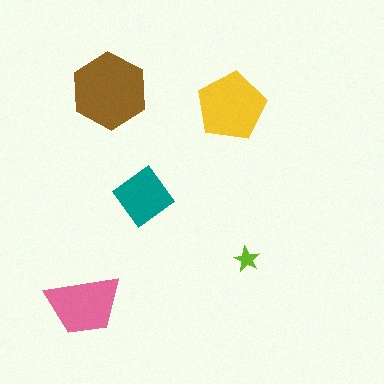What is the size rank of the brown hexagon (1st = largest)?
1st.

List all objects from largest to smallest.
The brown hexagon, the yellow pentagon, the pink trapezoid, the teal diamond, the lime star.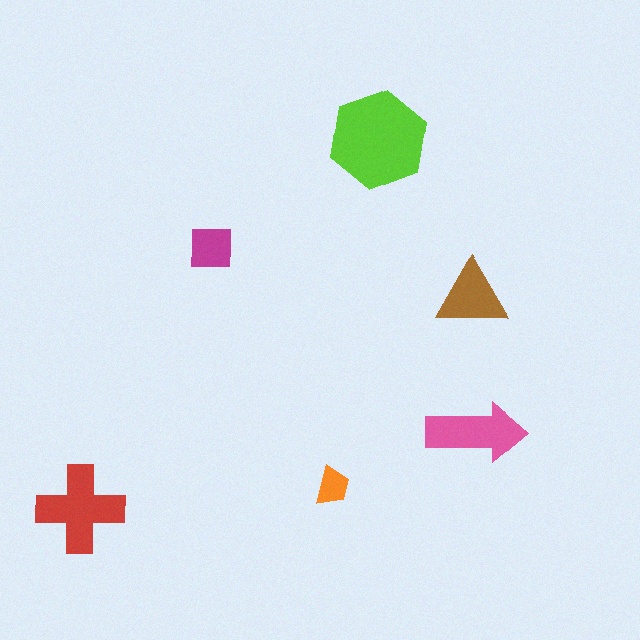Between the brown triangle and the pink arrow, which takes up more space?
The pink arrow.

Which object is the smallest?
The orange trapezoid.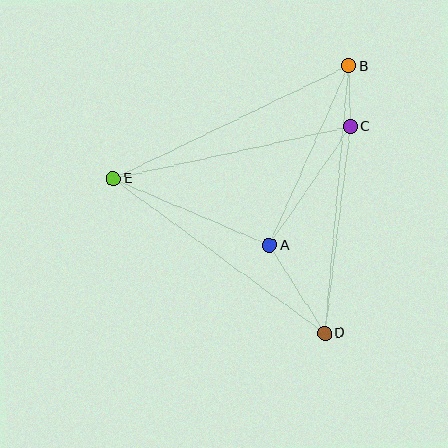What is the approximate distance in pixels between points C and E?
The distance between C and E is approximately 243 pixels.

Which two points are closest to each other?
Points B and C are closest to each other.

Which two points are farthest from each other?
Points B and D are farthest from each other.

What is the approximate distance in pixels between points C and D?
The distance between C and D is approximately 208 pixels.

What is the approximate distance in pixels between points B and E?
The distance between B and E is approximately 261 pixels.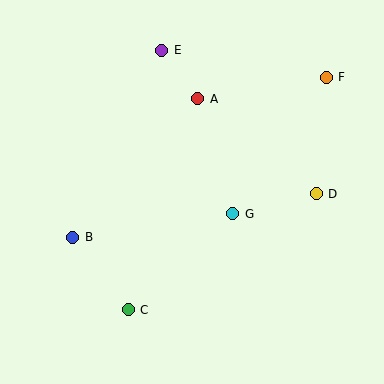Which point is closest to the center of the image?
Point G at (233, 214) is closest to the center.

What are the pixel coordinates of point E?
Point E is at (162, 50).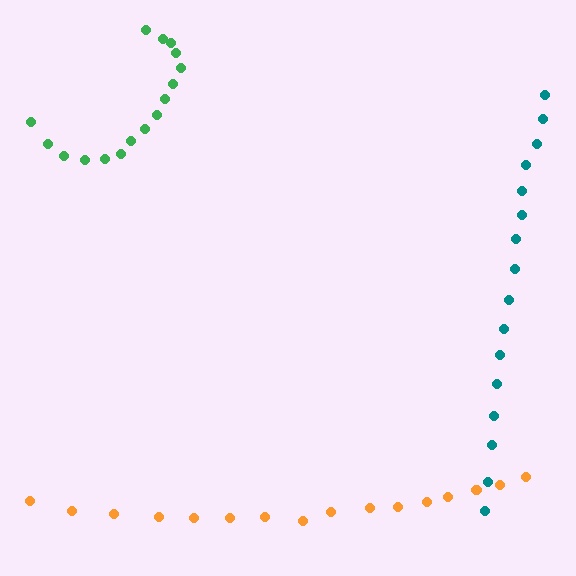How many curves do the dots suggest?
There are 3 distinct paths.